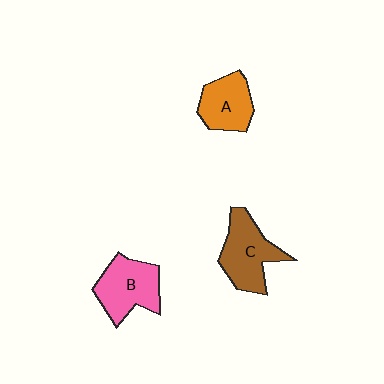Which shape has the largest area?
Shape C (brown).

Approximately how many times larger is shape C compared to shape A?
Approximately 1.3 times.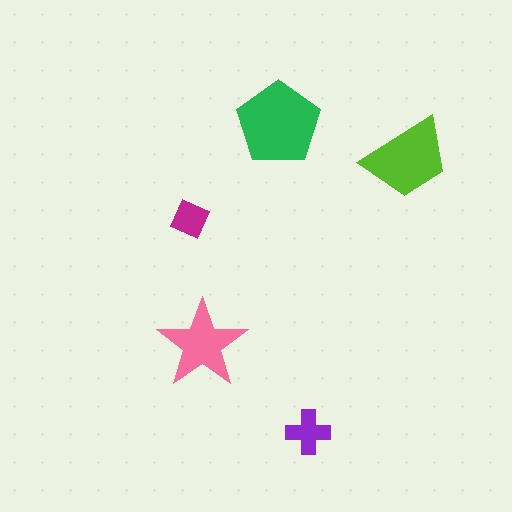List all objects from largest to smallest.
The green pentagon, the lime trapezoid, the pink star, the purple cross, the magenta diamond.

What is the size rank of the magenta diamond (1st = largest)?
5th.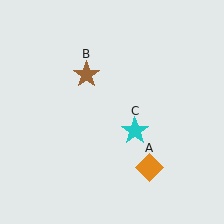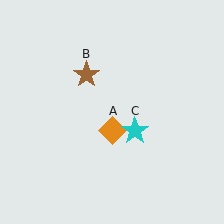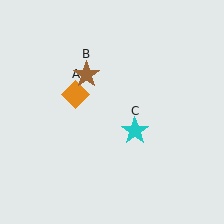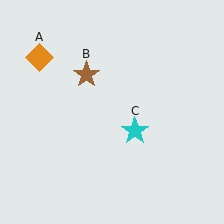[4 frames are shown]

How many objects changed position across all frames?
1 object changed position: orange diamond (object A).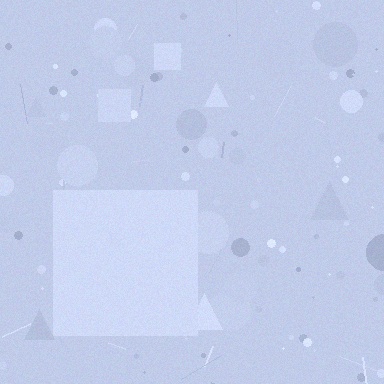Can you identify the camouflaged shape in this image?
The camouflaged shape is a square.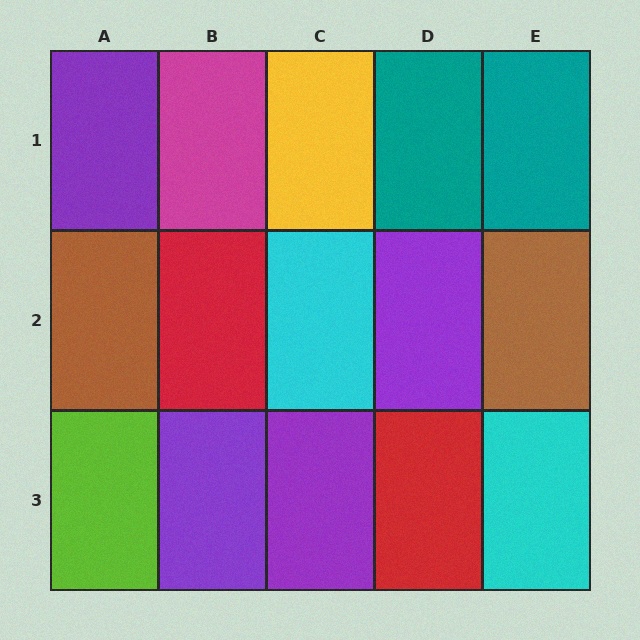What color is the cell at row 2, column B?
Red.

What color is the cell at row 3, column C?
Purple.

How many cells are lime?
1 cell is lime.